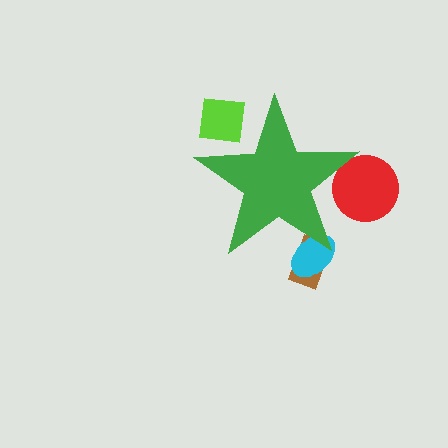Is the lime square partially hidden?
Yes, the lime square is partially hidden behind the green star.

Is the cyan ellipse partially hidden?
Yes, the cyan ellipse is partially hidden behind the green star.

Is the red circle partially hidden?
Yes, the red circle is partially hidden behind the green star.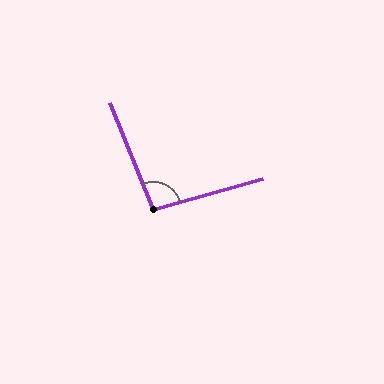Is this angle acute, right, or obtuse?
It is obtuse.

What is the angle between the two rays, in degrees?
Approximately 96 degrees.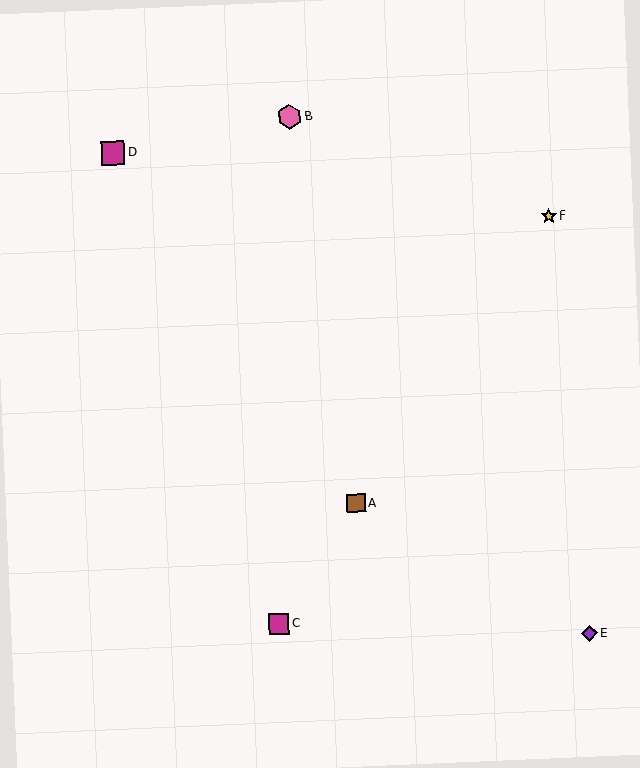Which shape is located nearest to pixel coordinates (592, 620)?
The purple diamond (labeled E) at (589, 633) is nearest to that location.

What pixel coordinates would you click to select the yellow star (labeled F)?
Click at (549, 216) to select the yellow star F.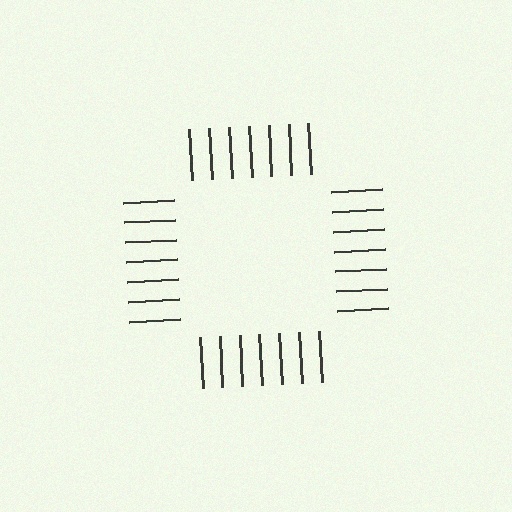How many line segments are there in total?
28 — 7 along each of the 4 edges.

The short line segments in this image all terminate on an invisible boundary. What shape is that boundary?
An illusory square — the line segments terminate on its edges but no continuous stroke is drawn.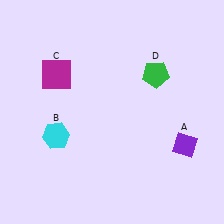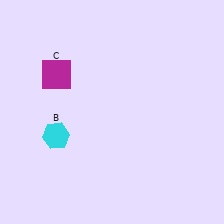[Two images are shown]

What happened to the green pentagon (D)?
The green pentagon (D) was removed in Image 2. It was in the top-right area of Image 1.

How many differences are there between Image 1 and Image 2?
There are 2 differences between the two images.